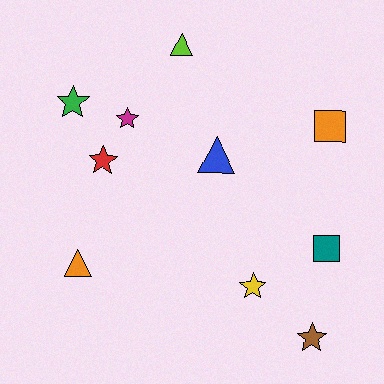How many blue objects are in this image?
There is 1 blue object.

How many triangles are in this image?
There are 3 triangles.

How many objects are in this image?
There are 10 objects.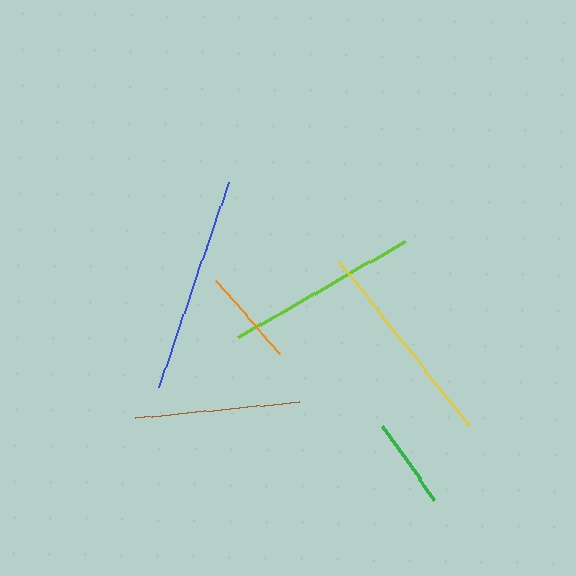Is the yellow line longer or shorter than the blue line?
The blue line is longer than the yellow line.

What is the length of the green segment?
The green segment is approximately 90 pixels long.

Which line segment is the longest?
The blue line is the longest at approximately 216 pixels.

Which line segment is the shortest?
The green line is the shortest at approximately 90 pixels.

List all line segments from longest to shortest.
From longest to shortest: blue, yellow, lime, brown, orange, green.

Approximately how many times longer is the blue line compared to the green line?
The blue line is approximately 2.4 times the length of the green line.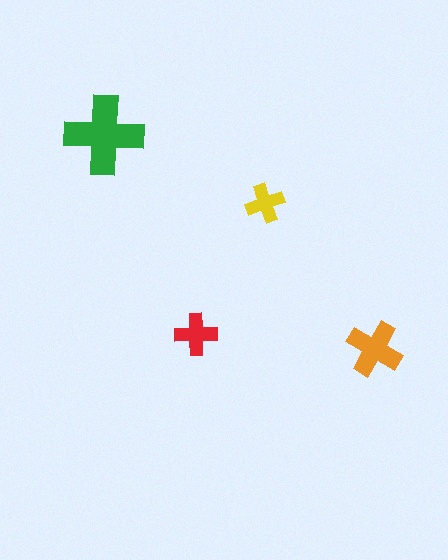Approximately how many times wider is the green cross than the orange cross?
About 1.5 times wider.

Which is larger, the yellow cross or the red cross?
The red one.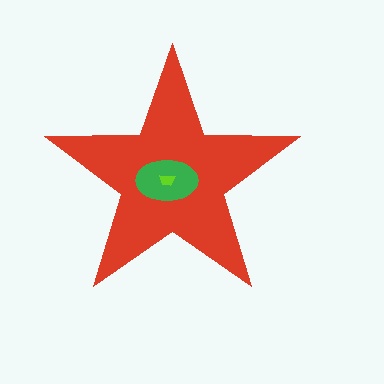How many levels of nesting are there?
3.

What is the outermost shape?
The red star.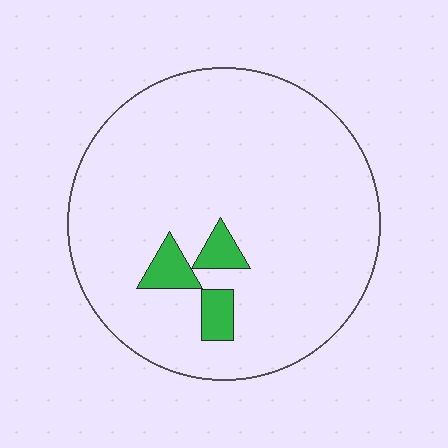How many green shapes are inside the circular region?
3.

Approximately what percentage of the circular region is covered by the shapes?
Approximately 5%.